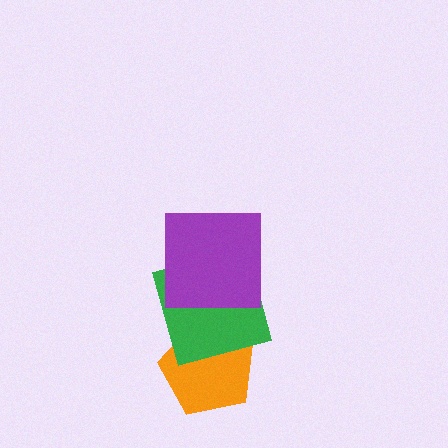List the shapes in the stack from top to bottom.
From top to bottom: the purple square, the green square, the orange pentagon.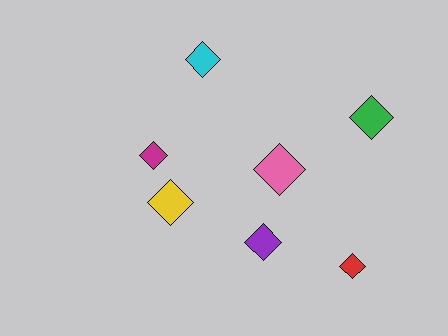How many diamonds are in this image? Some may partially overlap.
There are 7 diamonds.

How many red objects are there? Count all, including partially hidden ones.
There is 1 red object.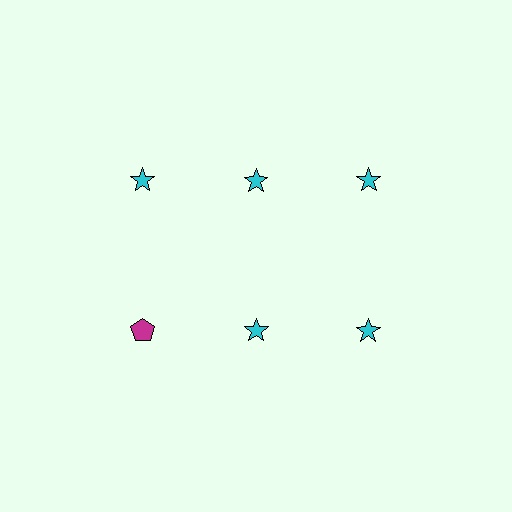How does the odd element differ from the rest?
It differs in both color (magenta instead of cyan) and shape (pentagon instead of star).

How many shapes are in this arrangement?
There are 6 shapes arranged in a grid pattern.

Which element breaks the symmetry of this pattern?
The magenta pentagon in the second row, leftmost column breaks the symmetry. All other shapes are cyan stars.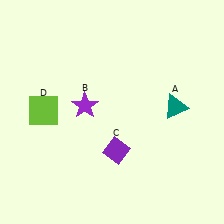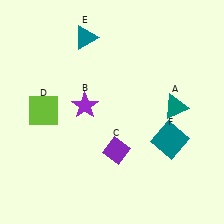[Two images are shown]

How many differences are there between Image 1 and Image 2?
There are 2 differences between the two images.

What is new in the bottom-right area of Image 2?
A teal square (F) was added in the bottom-right area of Image 2.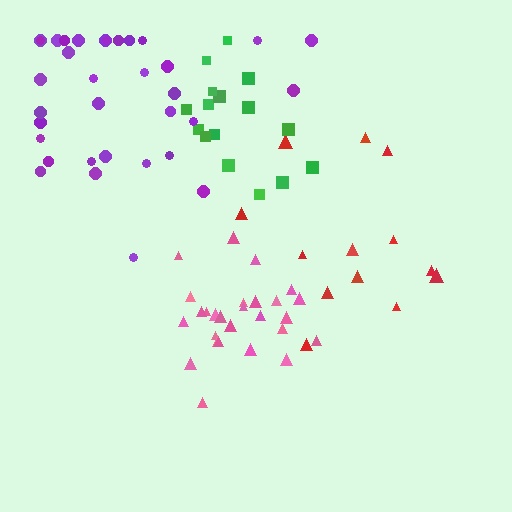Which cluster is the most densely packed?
Pink.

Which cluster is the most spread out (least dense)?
Red.